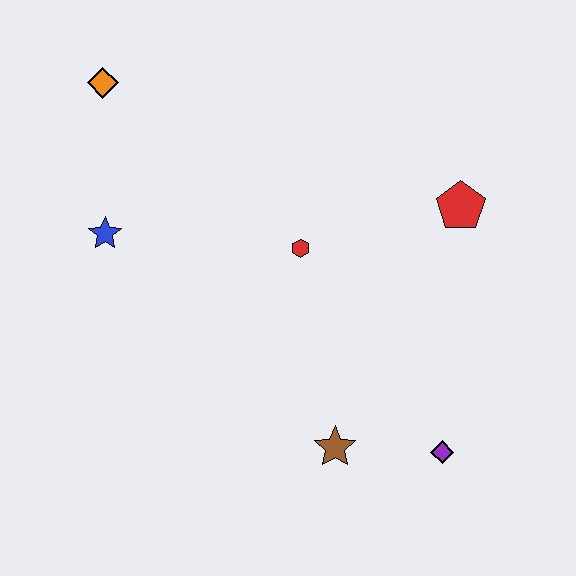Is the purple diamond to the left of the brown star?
No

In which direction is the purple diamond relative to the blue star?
The purple diamond is to the right of the blue star.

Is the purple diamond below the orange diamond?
Yes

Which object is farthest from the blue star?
The purple diamond is farthest from the blue star.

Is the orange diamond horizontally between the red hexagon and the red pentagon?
No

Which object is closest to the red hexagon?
The red pentagon is closest to the red hexagon.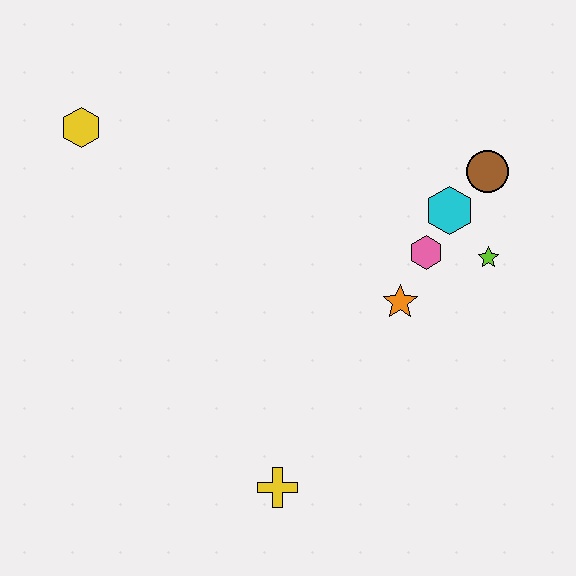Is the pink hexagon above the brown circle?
No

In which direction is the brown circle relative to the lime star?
The brown circle is above the lime star.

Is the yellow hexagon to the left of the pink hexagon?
Yes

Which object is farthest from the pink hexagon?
The yellow hexagon is farthest from the pink hexagon.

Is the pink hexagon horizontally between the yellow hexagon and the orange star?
No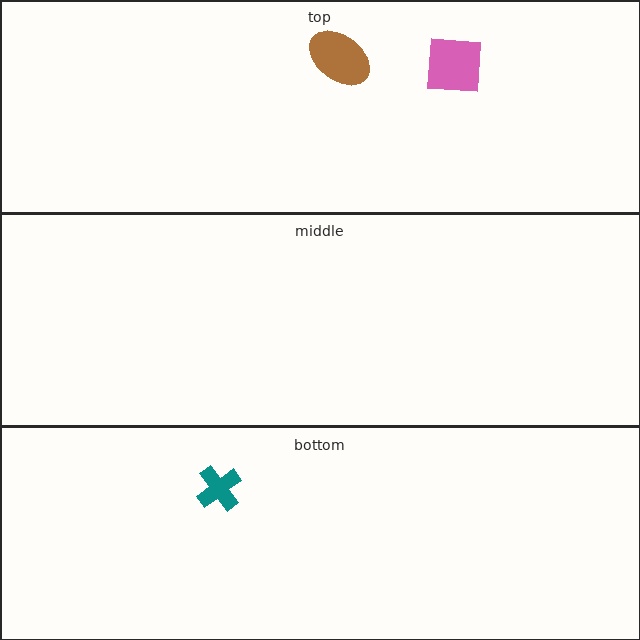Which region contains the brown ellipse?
The top region.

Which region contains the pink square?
The top region.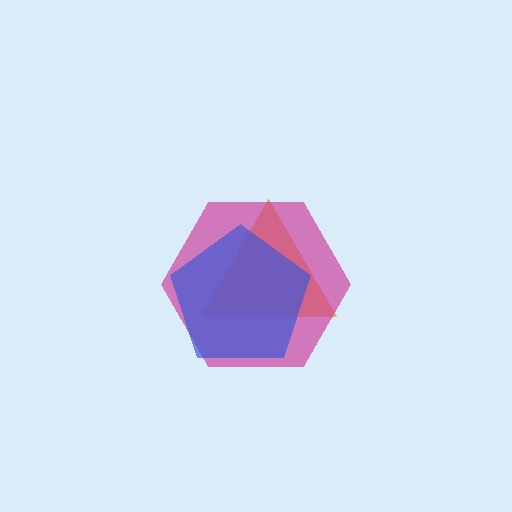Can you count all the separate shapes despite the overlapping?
Yes, there are 3 separate shapes.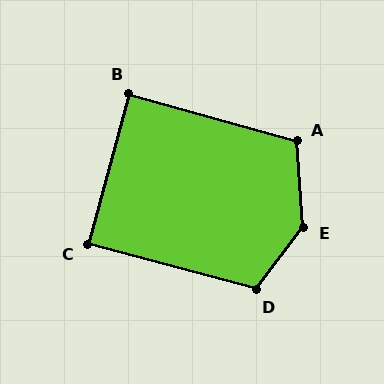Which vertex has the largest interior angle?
E, at approximately 139 degrees.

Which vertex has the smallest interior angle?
B, at approximately 90 degrees.